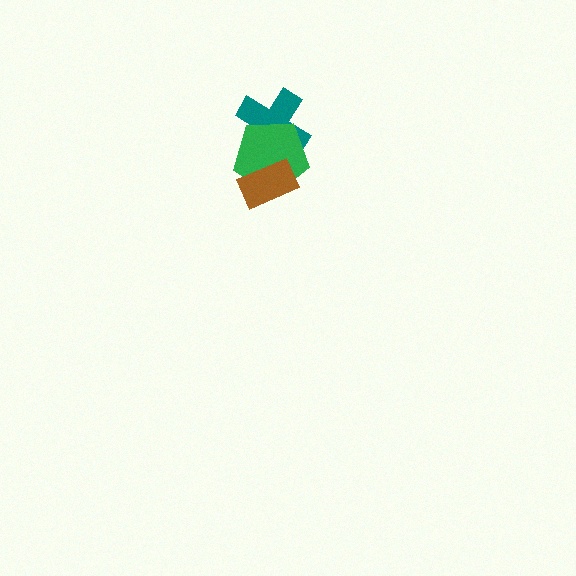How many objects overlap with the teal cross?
1 object overlaps with the teal cross.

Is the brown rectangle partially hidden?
No, no other shape covers it.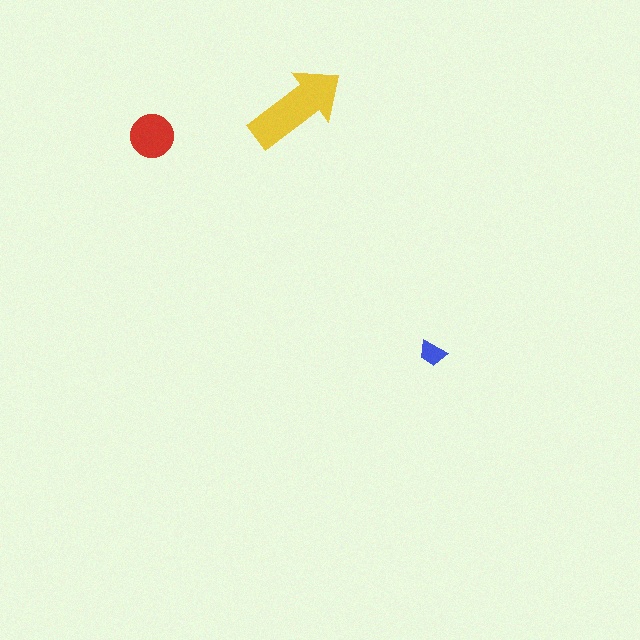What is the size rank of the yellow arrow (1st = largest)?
1st.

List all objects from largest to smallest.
The yellow arrow, the red circle, the blue trapezoid.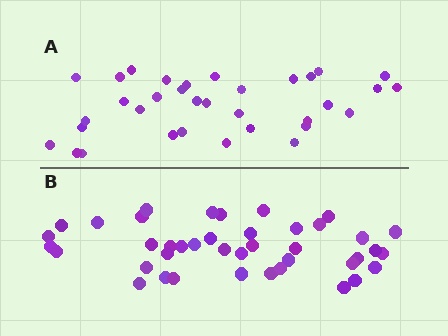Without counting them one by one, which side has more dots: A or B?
Region B (the bottom region) has more dots.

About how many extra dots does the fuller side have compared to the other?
Region B has roughly 8 or so more dots than region A.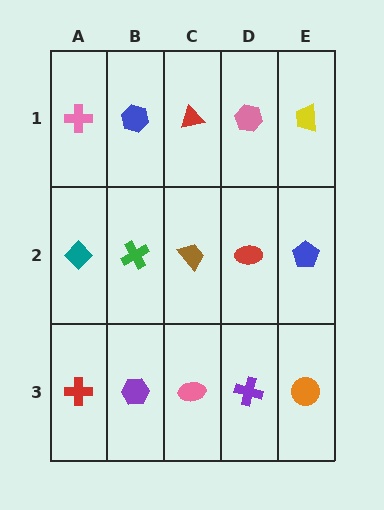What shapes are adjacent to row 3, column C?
A brown trapezoid (row 2, column C), a purple hexagon (row 3, column B), a purple cross (row 3, column D).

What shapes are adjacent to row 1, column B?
A green cross (row 2, column B), a pink cross (row 1, column A), a red triangle (row 1, column C).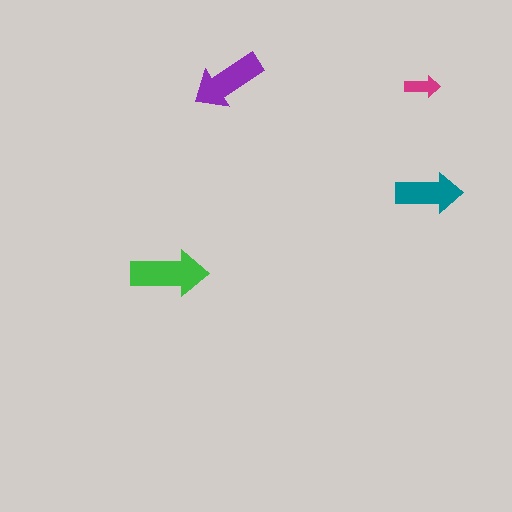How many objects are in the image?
There are 4 objects in the image.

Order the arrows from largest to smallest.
the green one, the purple one, the teal one, the magenta one.